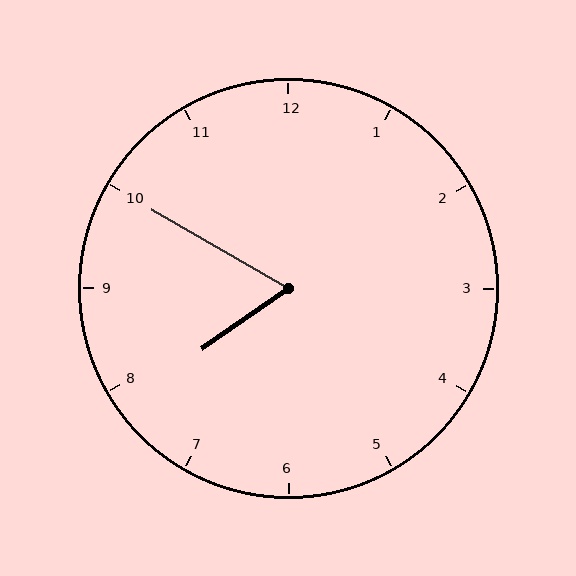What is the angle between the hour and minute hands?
Approximately 65 degrees.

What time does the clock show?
7:50.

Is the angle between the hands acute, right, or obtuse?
It is acute.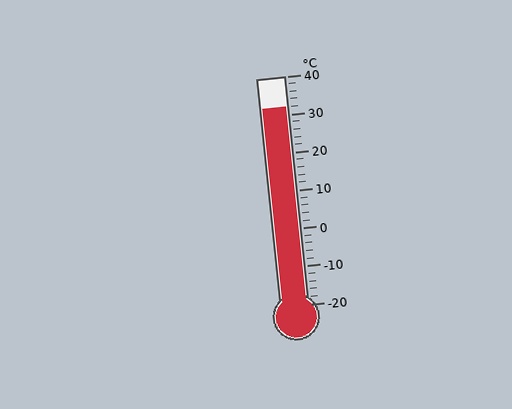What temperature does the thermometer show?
The thermometer shows approximately 32°C.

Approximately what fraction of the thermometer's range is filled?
The thermometer is filled to approximately 85% of its range.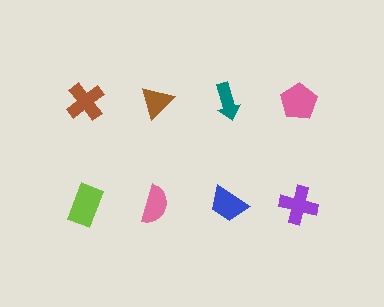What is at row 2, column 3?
A blue trapezoid.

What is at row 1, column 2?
A brown triangle.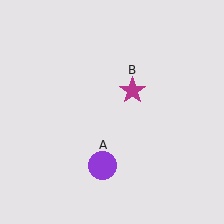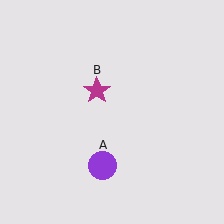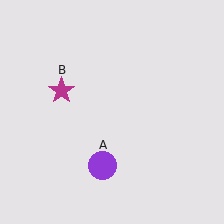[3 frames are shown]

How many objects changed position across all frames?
1 object changed position: magenta star (object B).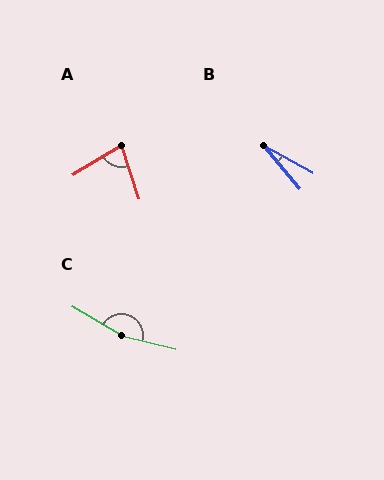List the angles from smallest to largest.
B (21°), A (77°), C (162°).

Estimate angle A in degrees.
Approximately 77 degrees.